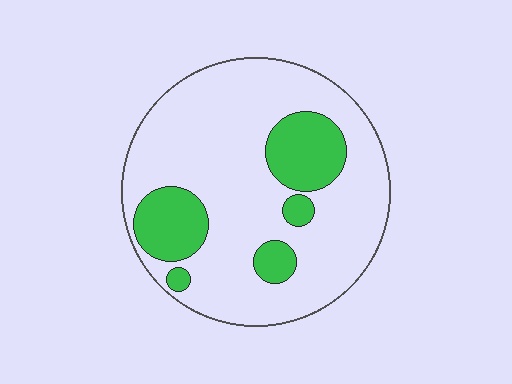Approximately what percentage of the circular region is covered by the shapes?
Approximately 20%.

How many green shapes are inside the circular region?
5.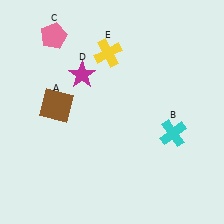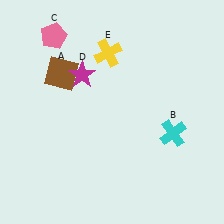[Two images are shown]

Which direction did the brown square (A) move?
The brown square (A) moved up.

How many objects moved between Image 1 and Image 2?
1 object moved between the two images.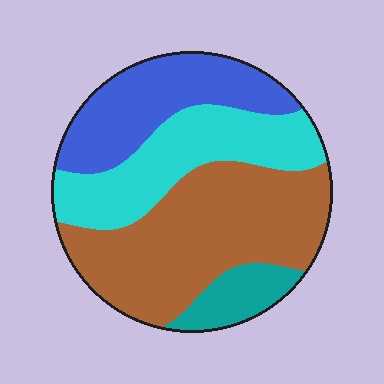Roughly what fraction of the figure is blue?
Blue takes up about one quarter (1/4) of the figure.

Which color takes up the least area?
Teal, at roughly 10%.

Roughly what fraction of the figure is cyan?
Cyan covers 26% of the figure.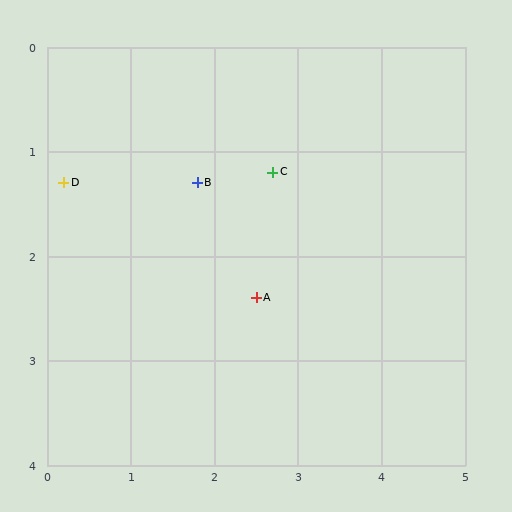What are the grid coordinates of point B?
Point B is at approximately (1.8, 1.3).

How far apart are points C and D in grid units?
Points C and D are about 2.5 grid units apart.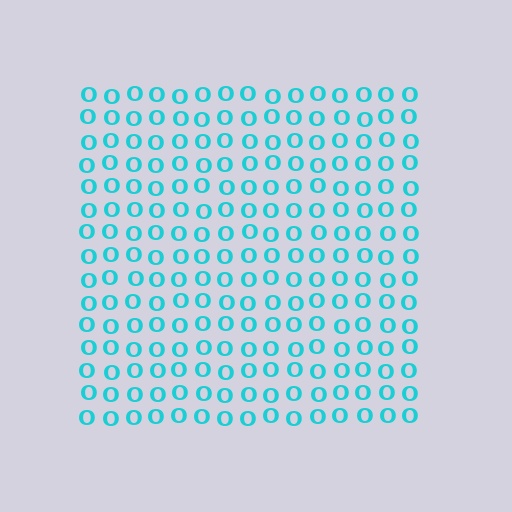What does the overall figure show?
The overall figure shows a square.